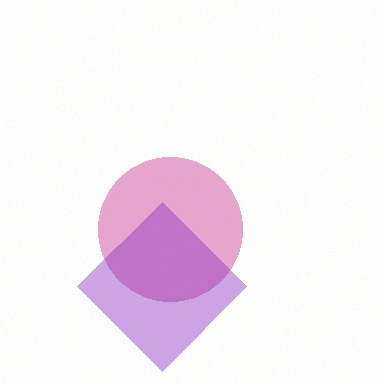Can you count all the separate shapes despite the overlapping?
Yes, there are 2 separate shapes.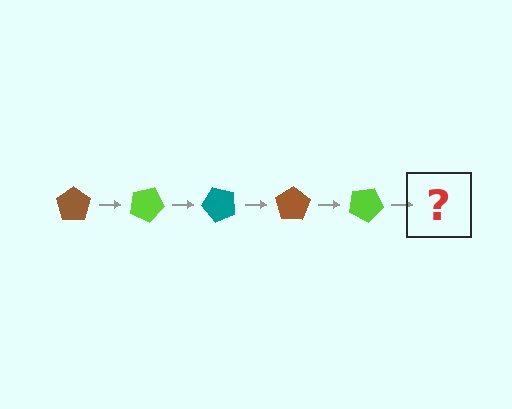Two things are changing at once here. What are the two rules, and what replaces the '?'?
The two rules are that it rotates 25 degrees each step and the color cycles through brown, lime, and teal. The '?' should be a teal pentagon, rotated 125 degrees from the start.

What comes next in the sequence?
The next element should be a teal pentagon, rotated 125 degrees from the start.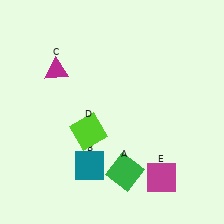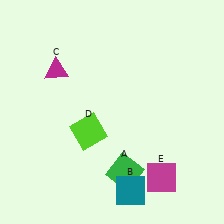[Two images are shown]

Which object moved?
The teal square (B) moved right.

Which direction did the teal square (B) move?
The teal square (B) moved right.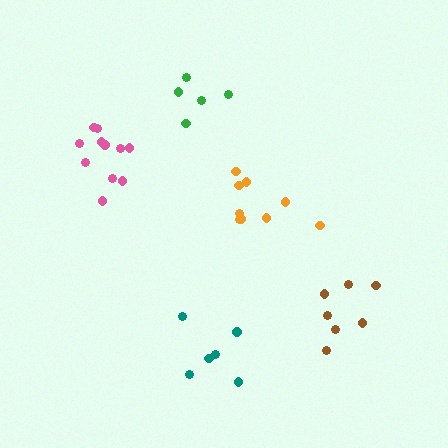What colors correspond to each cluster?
The clusters are colored: teal, brown, orange, pink, green.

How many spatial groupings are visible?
There are 5 spatial groupings.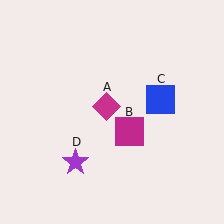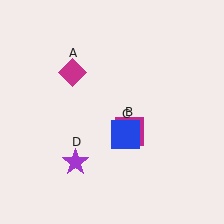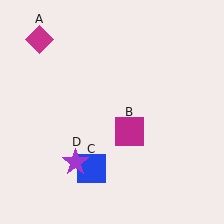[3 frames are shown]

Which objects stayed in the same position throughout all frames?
Magenta square (object B) and purple star (object D) remained stationary.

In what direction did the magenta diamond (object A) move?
The magenta diamond (object A) moved up and to the left.